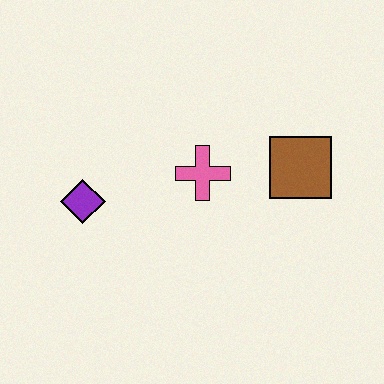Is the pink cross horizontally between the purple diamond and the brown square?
Yes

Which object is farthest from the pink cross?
The purple diamond is farthest from the pink cross.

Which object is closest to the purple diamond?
The pink cross is closest to the purple diamond.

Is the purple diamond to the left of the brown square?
Yes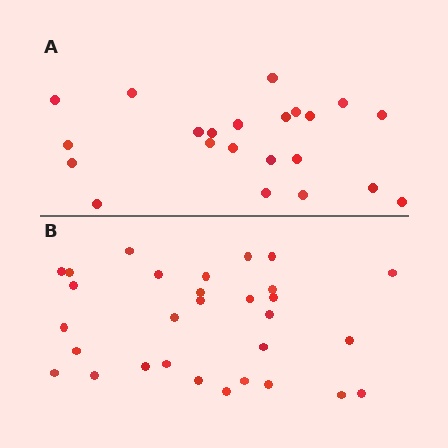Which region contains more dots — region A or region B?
Region B (the bottom region) has more dots.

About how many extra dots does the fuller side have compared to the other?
Region B has roughly 8 or so more dots than region A.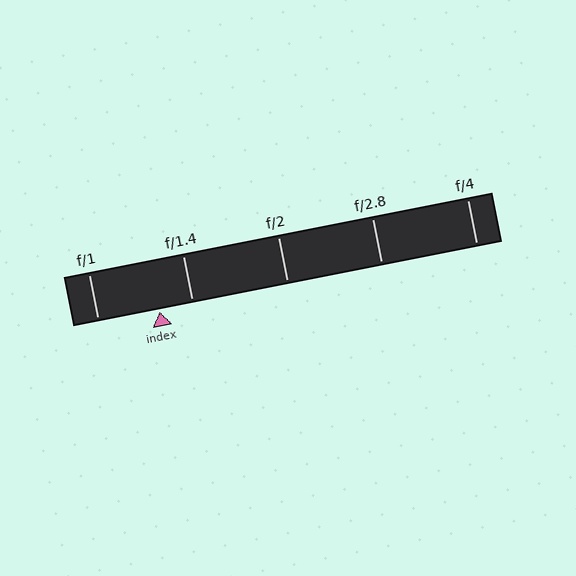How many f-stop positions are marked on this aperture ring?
There are 5 f-stop positions marked.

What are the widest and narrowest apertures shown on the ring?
The widest aperture shown is f/1 and the narrowest is f/4.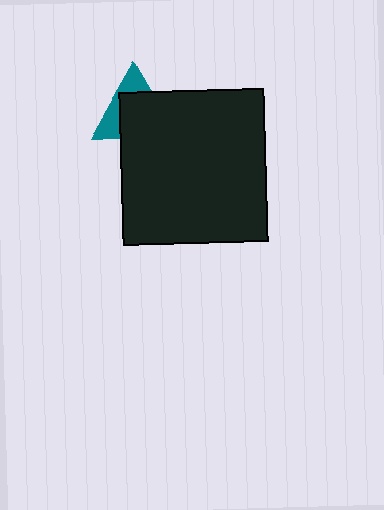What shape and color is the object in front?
The object in front is a black rectangle.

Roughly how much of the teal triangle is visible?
A small part of it is visible (roughly 37%).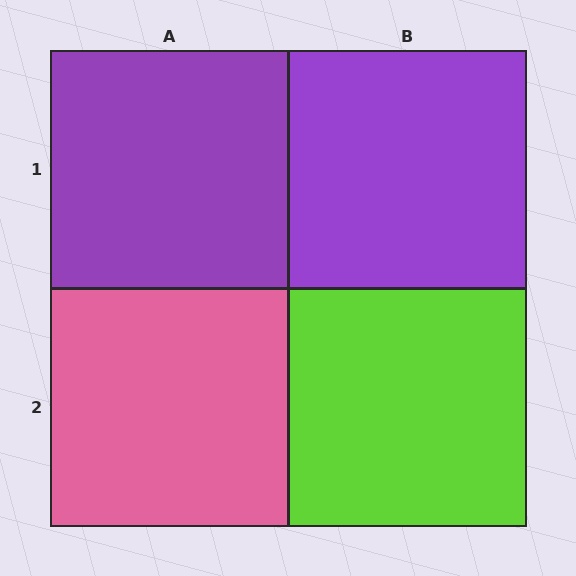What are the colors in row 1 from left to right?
Purple, purple.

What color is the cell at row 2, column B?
Lime.